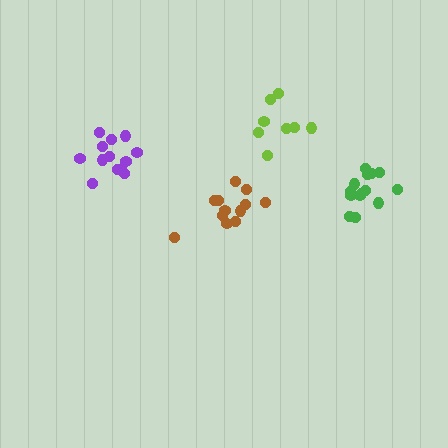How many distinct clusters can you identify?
There are 4 distinct clusters.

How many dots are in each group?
Group 1: 8 dots, Group 2: 13 dots, Group 3: 14 dots, Group 4: 12 dots (47 total).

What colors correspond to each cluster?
The clusters are colored: lime, purple, green, brown.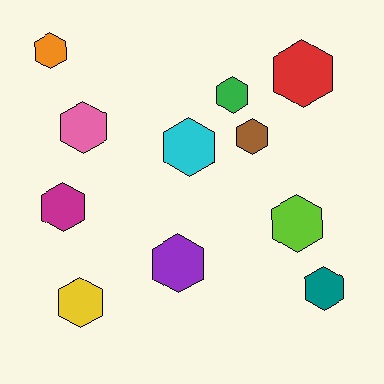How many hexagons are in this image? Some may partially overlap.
There are 11 hexagons.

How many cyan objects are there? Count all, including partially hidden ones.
There is 1 cyan object.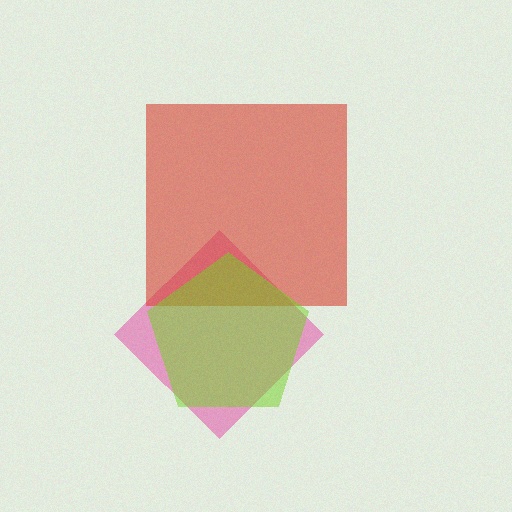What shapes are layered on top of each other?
The layered shapes are: a pink diamond, a red square, a lime pentagon.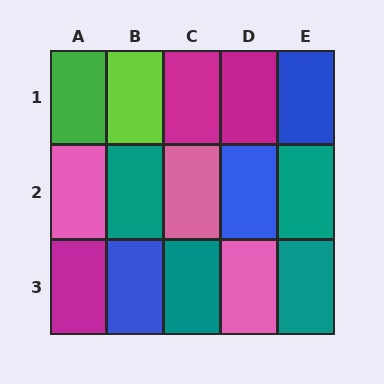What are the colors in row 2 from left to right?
Pink, teal, pink, blue, teal.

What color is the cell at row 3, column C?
Teal.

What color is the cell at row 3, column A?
Magenta.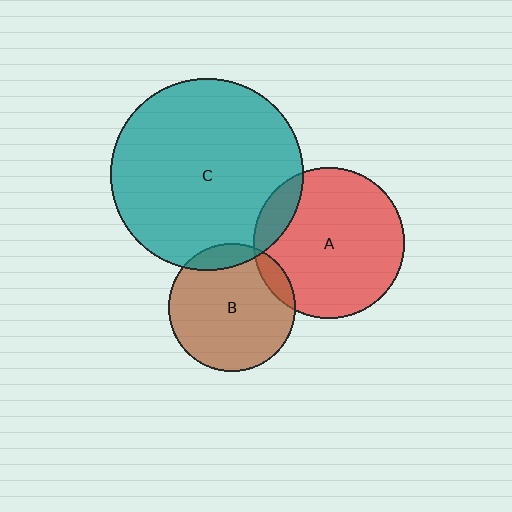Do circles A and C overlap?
Yes.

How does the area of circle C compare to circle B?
Approximately 2.3 times.